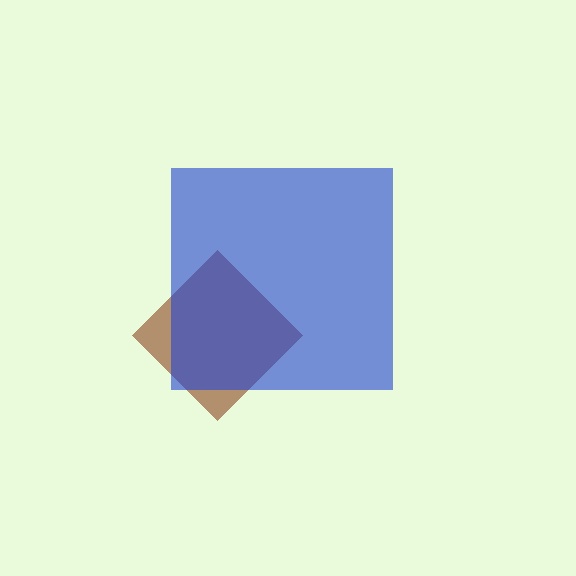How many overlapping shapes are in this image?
There are 2 overlapping shapes in the image.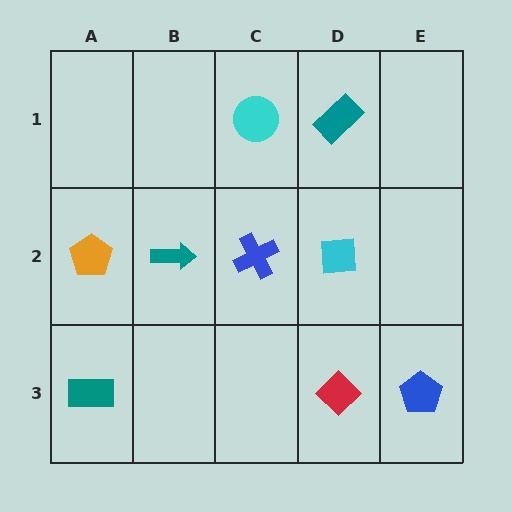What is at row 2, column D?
A cyan square.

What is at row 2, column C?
A blue cross.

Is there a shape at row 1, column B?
No, that cell is empty.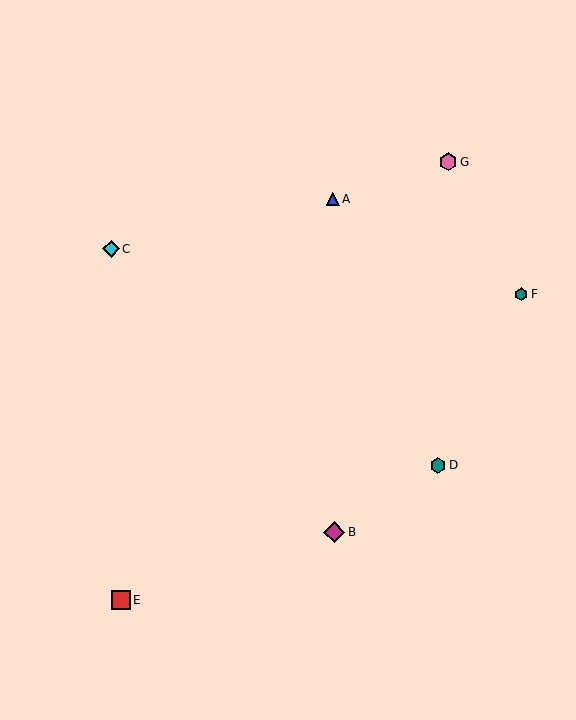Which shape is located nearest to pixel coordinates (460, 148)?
The pink hexagon (labeled G) at (448, 162) is nearest to that location.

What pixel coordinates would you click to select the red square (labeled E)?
Click at (121, 600) to select the red square E.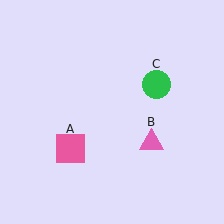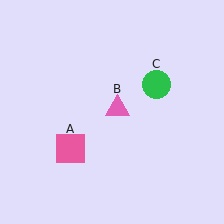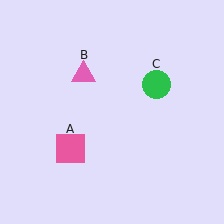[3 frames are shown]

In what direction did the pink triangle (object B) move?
The pink triangle (object B) moved up and to the left.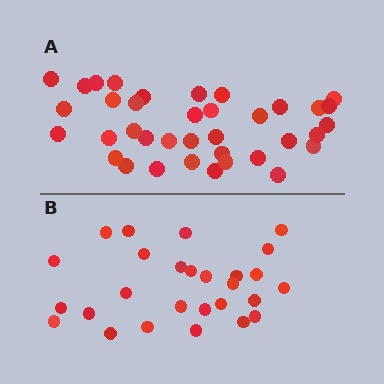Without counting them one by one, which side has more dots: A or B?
Region A (the top region) has more dots.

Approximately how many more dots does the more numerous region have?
Region A has roughly 10 or so more dots than region B.